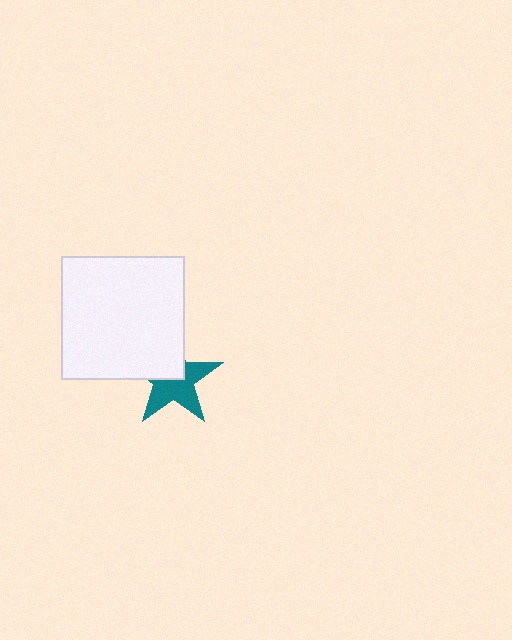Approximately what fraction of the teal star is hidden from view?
Roughly 41% of the teal star is hidden behind the white square.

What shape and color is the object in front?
The object in front is a white square.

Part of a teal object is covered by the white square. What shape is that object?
It is a star.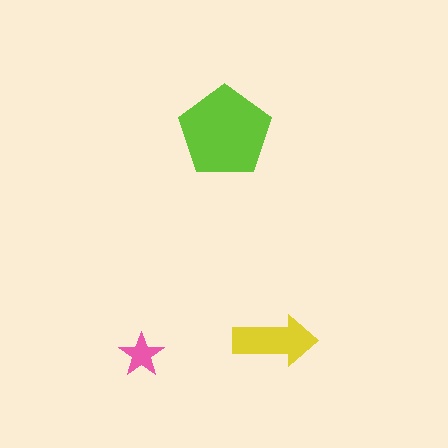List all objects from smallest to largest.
The pink star, the yellow arrow, the lime pentagon.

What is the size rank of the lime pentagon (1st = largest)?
1st.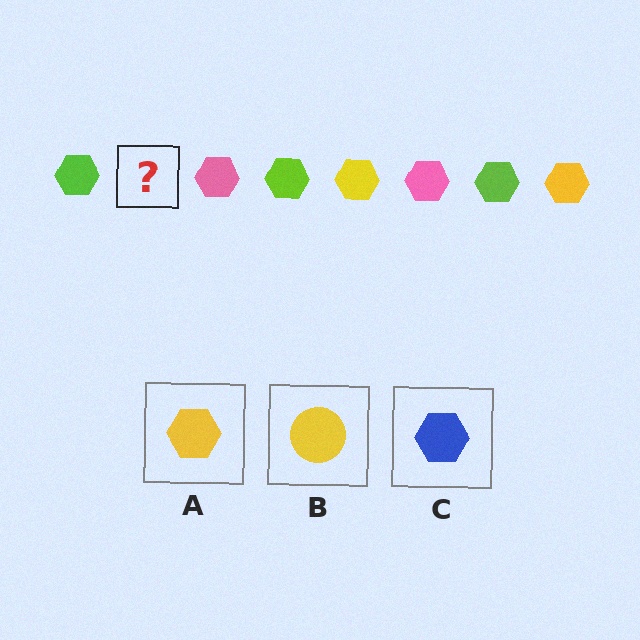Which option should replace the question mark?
Option A.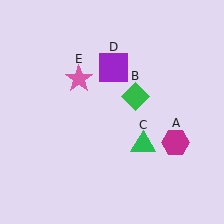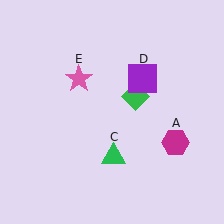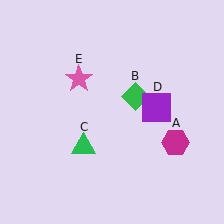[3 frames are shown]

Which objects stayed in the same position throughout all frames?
Magenta hexagon (object A) and green diamond (object B) and pink star (object E) remained stationary.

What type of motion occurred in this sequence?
The green triangle (object C), purple square (object D) rotated clockwise around the center of the scene.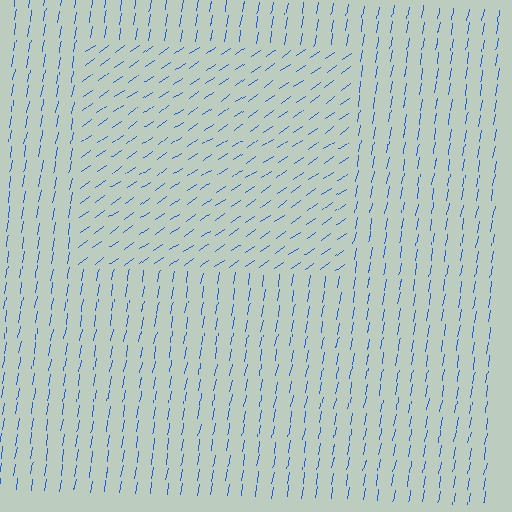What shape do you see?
I see a rectangle.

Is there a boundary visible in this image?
Yes, there is a texture boundary formed by a change in line orientation.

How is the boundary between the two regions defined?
The boundary is defined purely by a change in line orientation (approximately 45 degrees difference). All lines are the same color and thickness.